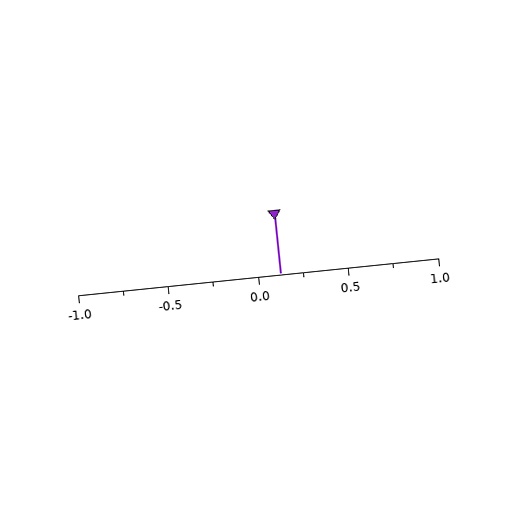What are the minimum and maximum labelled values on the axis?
The axis runs from -1.0 to 1.0.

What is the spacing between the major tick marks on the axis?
The major ticks are spaced 0.5 apart.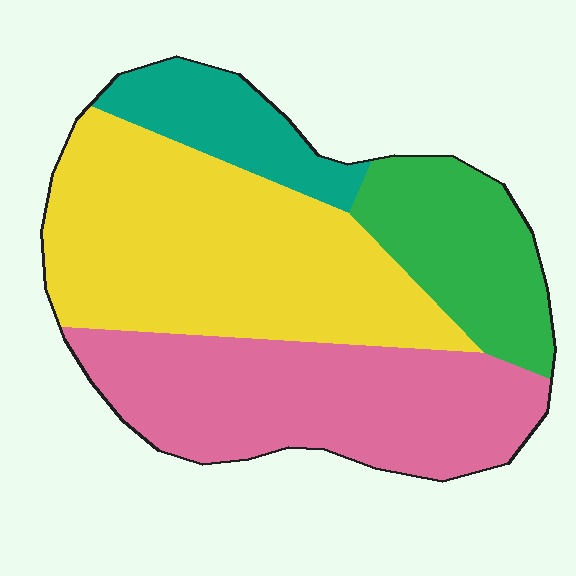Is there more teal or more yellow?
Yellow.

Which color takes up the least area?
Teal, at roughly 10%.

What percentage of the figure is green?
Green covers roughly 15% of the figure.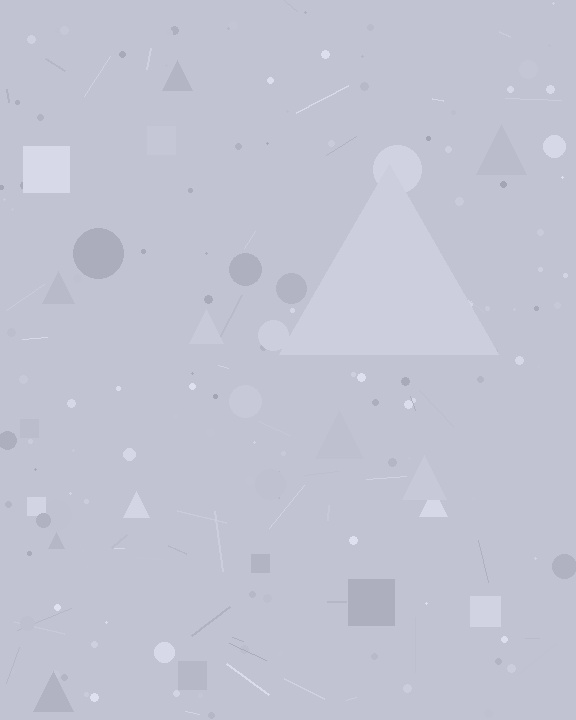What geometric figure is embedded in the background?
A triangle is embedded in the background.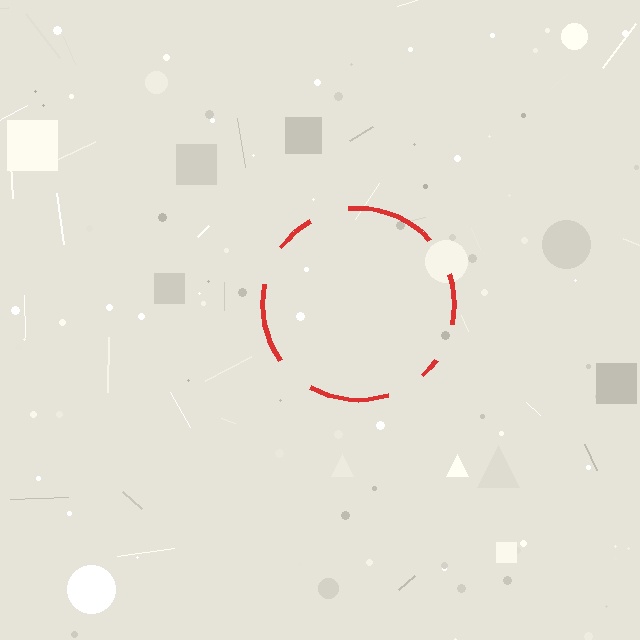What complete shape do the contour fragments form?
The contour fragments form a circle.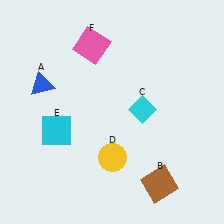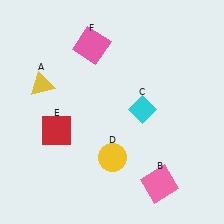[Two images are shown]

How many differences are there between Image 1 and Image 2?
There are 3 differences between the two images.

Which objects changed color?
A changed from blue to yellow. B changed from brown to pink. E changed from cyan to red.